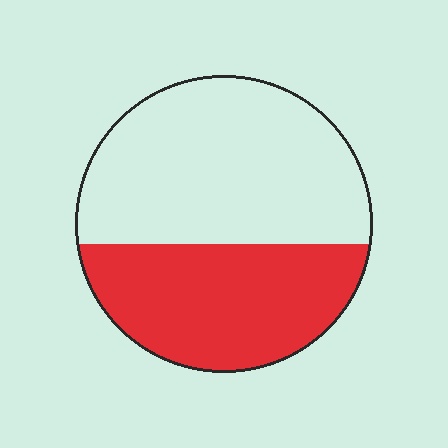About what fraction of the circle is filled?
About two fifths (2/5).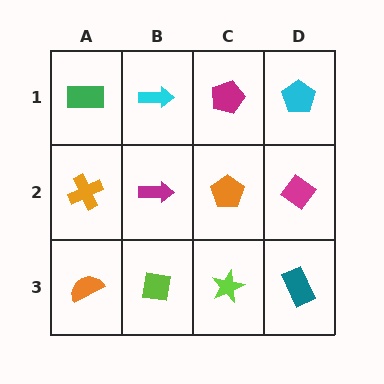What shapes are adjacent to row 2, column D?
A cyan pentagon (row 1, column D), a teal rectangle (row 3, column D), an orange pentagon (row 2, column C).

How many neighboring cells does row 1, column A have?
2.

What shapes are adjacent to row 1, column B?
A magenta arrow (row 2, column B), a green rectangle (row 1, column A), a magenta pentagon (row 1, column C).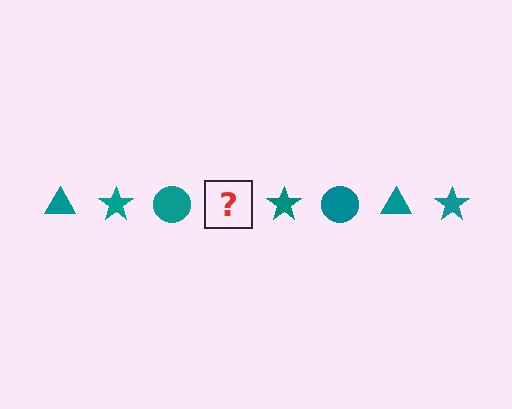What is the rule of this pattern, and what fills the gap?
The rule is that the pattern cycles through triangle, star, circle shapes in teal. The gap should be filled with a teal triangle.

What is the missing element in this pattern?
The missing element is a teal triangle.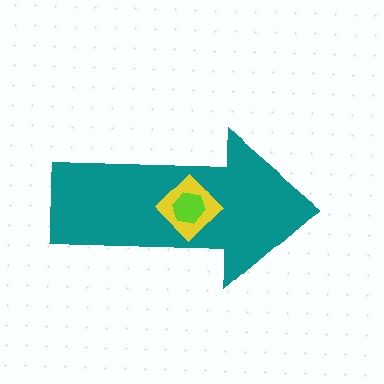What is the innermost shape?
The lime hexagon.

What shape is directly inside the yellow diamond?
The lime hexagon.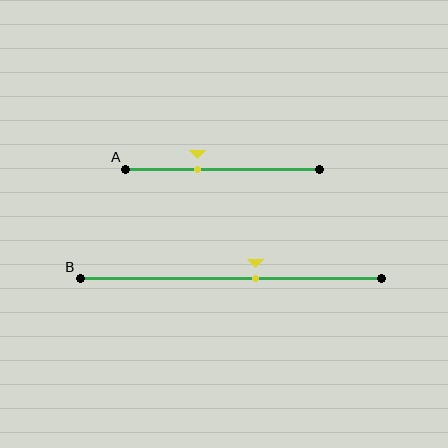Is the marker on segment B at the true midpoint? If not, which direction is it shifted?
No, the marker on segment B is shifted to the right by about 8% of the segment length.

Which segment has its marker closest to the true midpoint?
Segment B has its marker closest to the true midpoint.